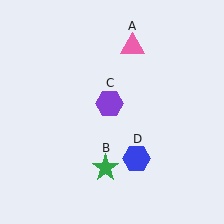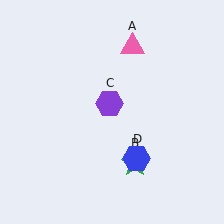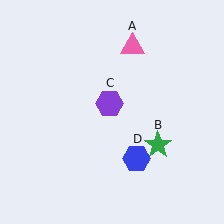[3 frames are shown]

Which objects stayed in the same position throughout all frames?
Pink triangle (object A) and purple hexagon (object C) and blue hexagon (object D) remained stationary.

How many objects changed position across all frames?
1 object changed position: green star (object B).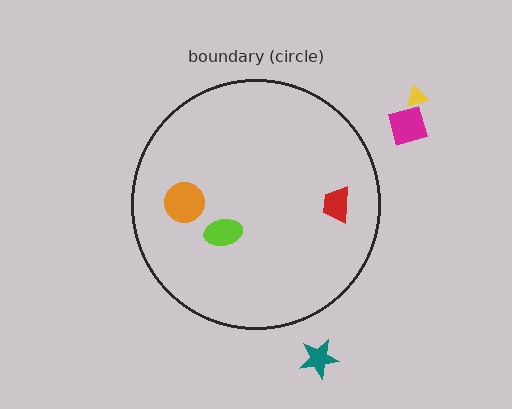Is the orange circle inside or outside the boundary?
Inside.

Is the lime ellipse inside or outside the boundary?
Inside.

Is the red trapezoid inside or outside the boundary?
Inside.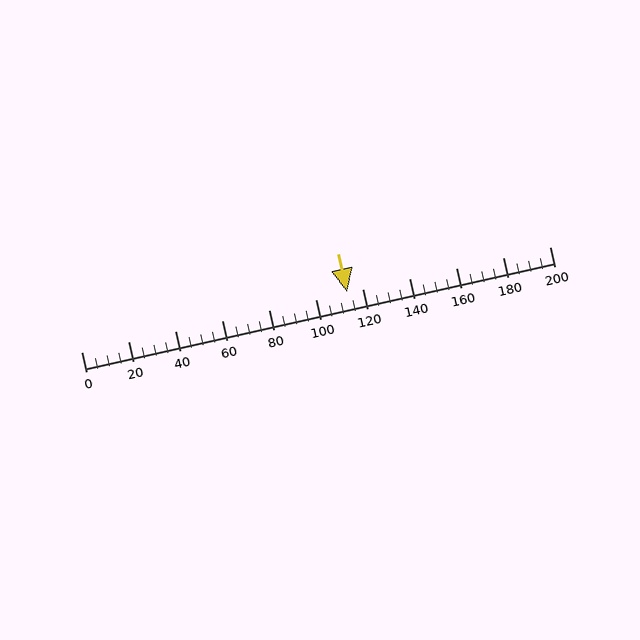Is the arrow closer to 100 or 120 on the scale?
The arrow is closer to 120.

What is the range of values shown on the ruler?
The ruler shows values from 0 to 200.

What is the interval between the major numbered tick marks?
The major tick marks are spaced 20 units apart.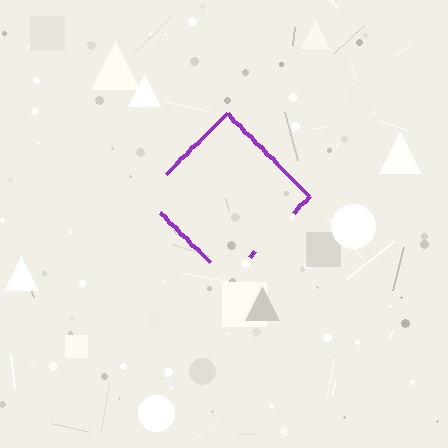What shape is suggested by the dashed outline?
The dashed outline suggests a diamond.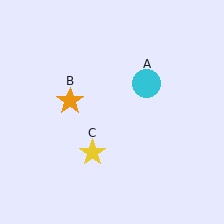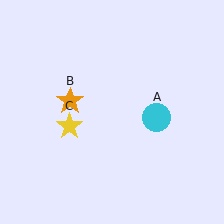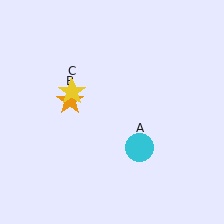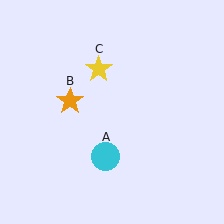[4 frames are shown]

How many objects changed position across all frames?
2 objects changed position: cyan circle (object A), yellow star (object C).